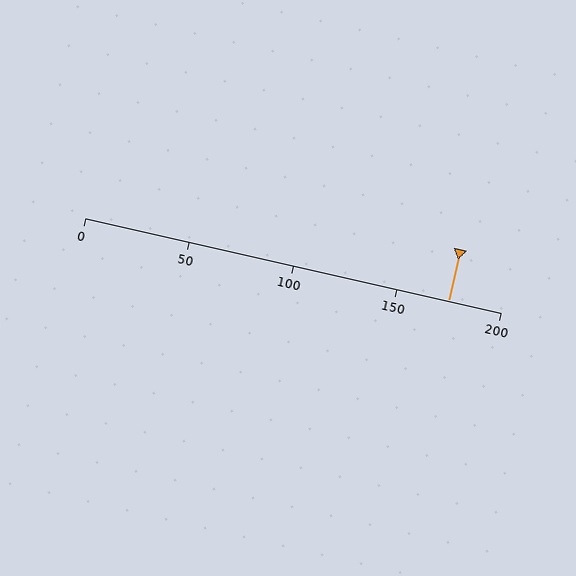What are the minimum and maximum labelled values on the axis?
The axis runs from 0 to 200.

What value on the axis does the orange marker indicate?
The marker indicates approximately 175.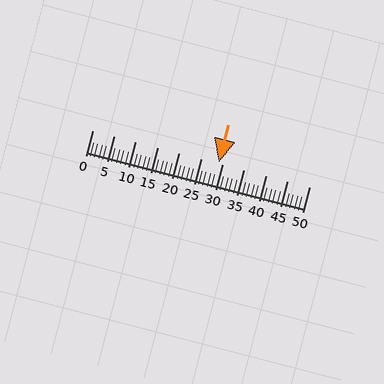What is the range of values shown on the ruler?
The ruler shows values from 0 to 50.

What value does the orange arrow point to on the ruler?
The orange arrow points to approximately 29.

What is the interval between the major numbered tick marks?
The major tick marks are spaced 5 units apart.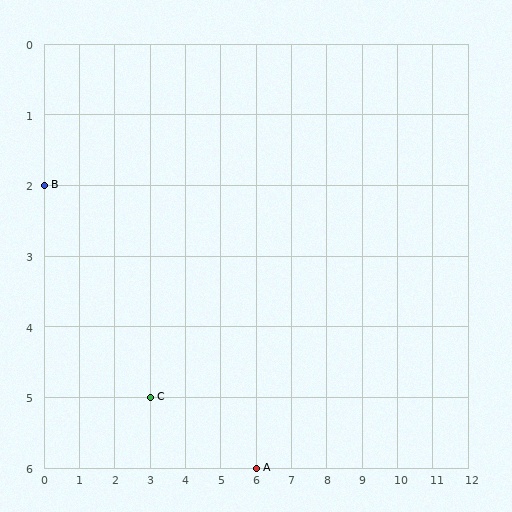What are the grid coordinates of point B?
Point B is at grid coordinates (0, 2).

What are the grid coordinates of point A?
Point A is at grid coordinates (6, 6).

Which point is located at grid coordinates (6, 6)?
Point A is at (6, 6).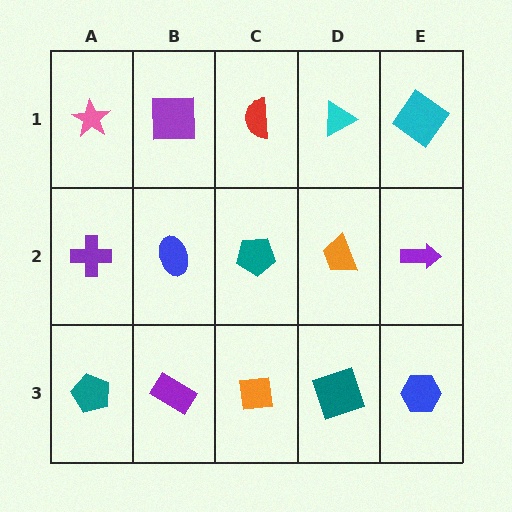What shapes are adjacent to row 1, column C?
A teal pentagon (row 2, column C), a purple square (row 1, column B), a cyan triangle (row 1, column D).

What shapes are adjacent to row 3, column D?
An orange trapezoid (row 2, column D), an orange square (row 3, column C), a blue hexagon (row 3, column E).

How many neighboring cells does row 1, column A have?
2.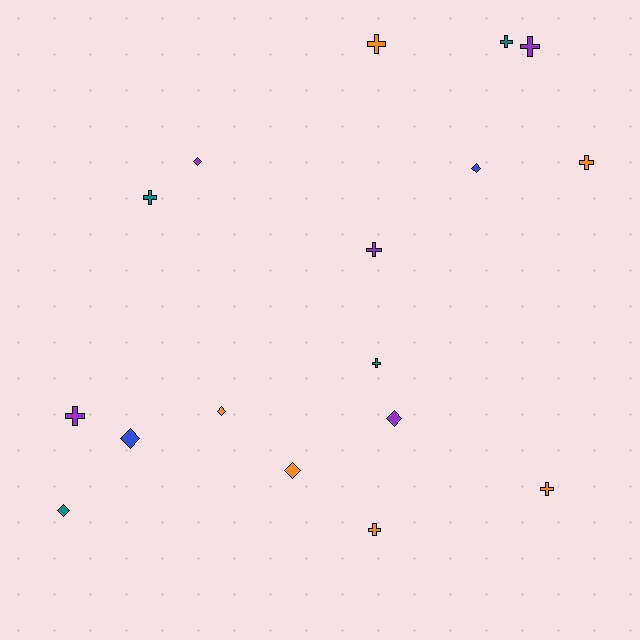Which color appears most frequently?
Orange, with 6 objects.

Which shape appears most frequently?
Cross, with 10 objects.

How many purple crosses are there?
There are 3 purple crosses.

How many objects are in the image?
There are 17 objects.